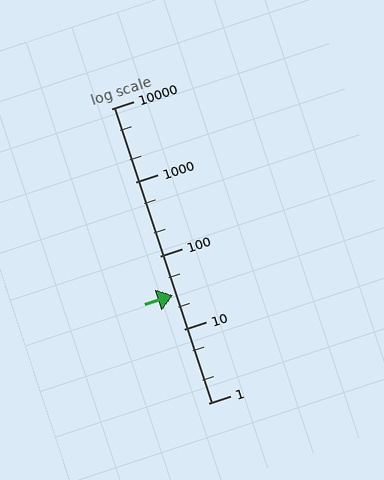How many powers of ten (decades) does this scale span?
The scale spans 4 decades, from 1 to 10000.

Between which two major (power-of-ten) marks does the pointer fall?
The pointer is between 10 and 100.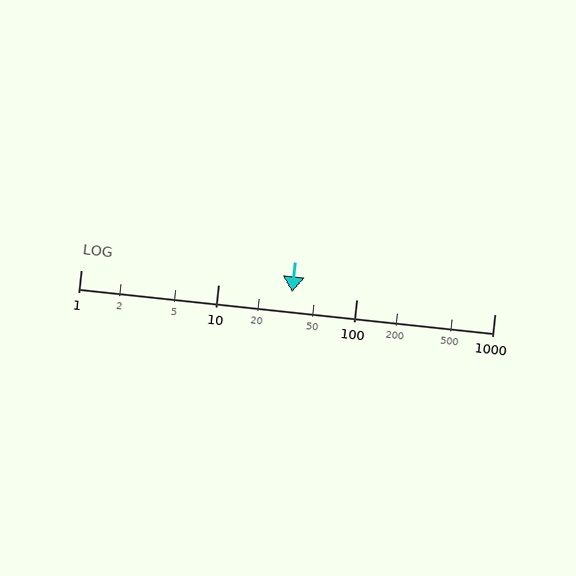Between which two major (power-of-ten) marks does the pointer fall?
The pointer is between 10 and 100.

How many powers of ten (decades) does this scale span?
The scale spans 3 decades, from 1 to 1000.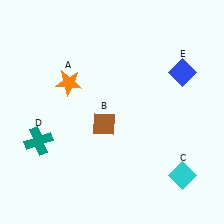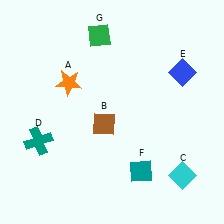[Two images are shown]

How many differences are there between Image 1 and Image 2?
There are 2 differences between the two images.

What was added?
A teal diamond (F), a green diamond (G) were added in Image 2.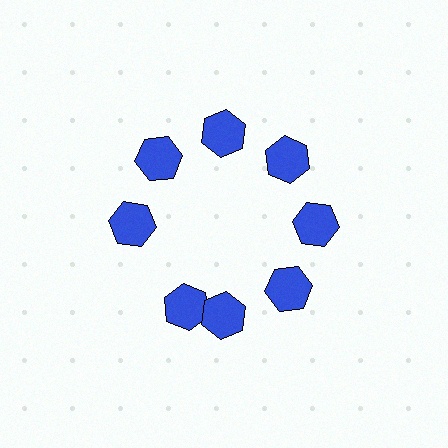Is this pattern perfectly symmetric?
No. The 8 blue hexagons are arranged in a ring, but one element near the 8 o'clock position is rotated out of alignment along the ring, breaking the 8-fold rotational symmetry.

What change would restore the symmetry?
The symmetry would be restored by rotating it back into even spacing with its neighbors so that all 8 hexagons sit at equal angles and equal distance from the center.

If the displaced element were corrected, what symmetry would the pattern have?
It would have 8-fold rotational symmetry — the pattern would map onto itself every 45 degrees.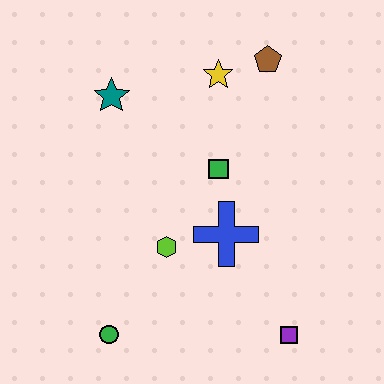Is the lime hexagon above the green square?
No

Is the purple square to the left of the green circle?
No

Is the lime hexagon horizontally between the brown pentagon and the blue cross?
No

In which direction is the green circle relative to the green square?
The green circle is below the green square.